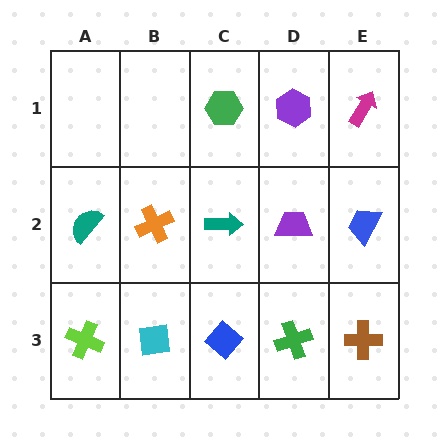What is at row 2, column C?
A teal arrow.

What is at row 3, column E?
A brown cross.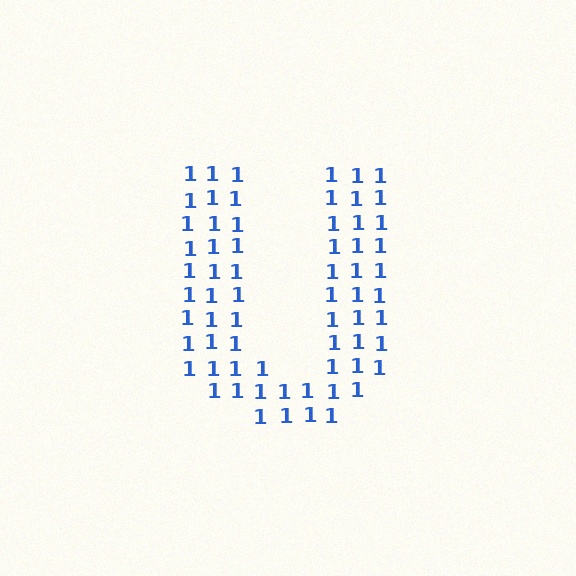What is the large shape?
The large shape is the letter U.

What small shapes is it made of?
It is made of small digit 1's.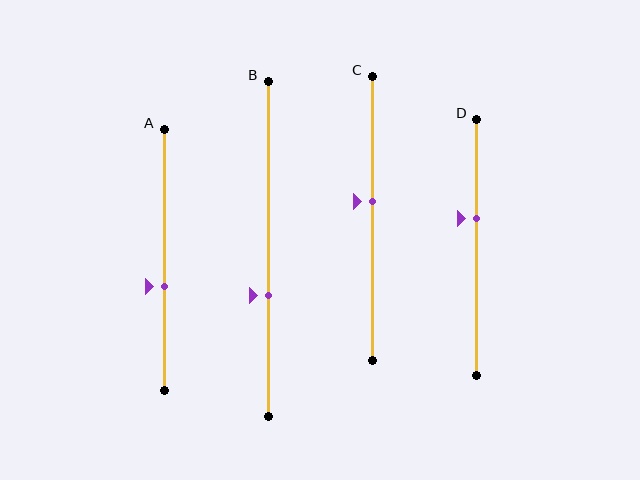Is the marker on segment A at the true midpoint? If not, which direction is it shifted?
No, the marker on segment A is shifted downward by about 10% of the segment length.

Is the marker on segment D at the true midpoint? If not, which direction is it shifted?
No, the marker on segment D is shifted upward by about 11% of the segment length.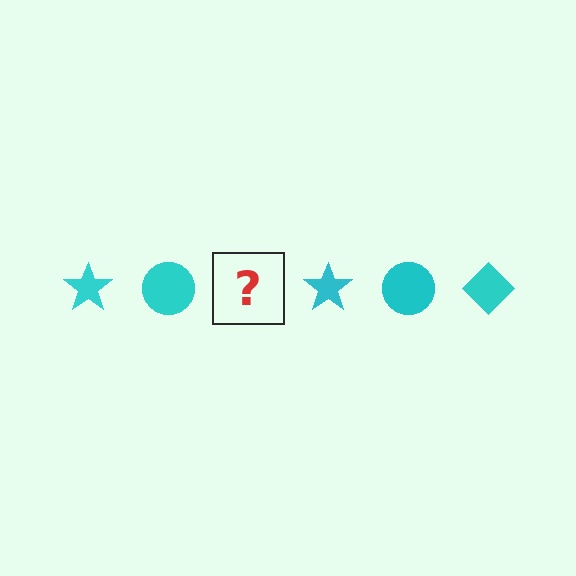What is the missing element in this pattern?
The missing element is a cyan diamond.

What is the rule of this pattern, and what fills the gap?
The rule is that the pattern cycles through star, circle, diamond shapes in cyan. The gap should be filled with a cyan diamond.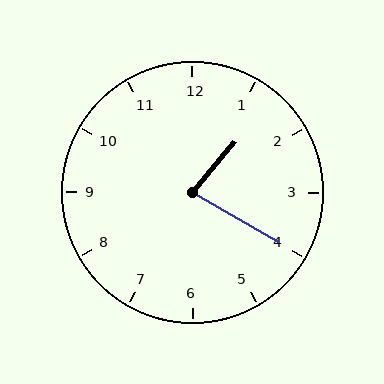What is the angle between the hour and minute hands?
Approximately 80 degrees.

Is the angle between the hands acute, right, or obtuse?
It is acute.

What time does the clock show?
1:20.